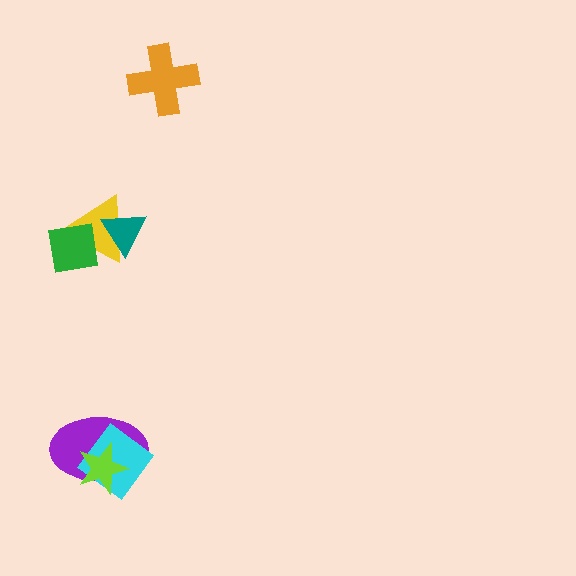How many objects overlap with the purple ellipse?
2 objects overlap with the purple ellipse.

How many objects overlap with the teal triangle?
1 object overlaps with the teal triangle.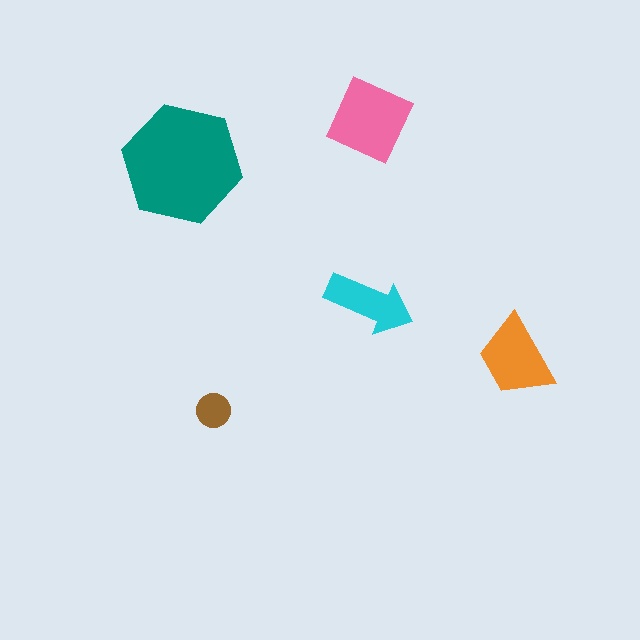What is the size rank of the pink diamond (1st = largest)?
2nd.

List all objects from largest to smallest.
The teal hexagon, the pink diamond, the orange trapezoid, the cyan arrow, the brown circle.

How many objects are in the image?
There are 5 objects in the image.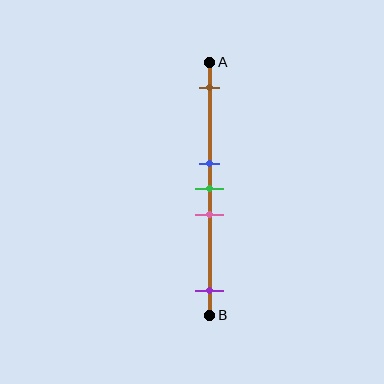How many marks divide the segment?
There are 5 marks dividing the segment.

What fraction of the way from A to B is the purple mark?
The purple mark is approximately 90% (0.9) of the way from A to B.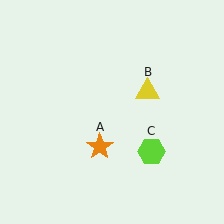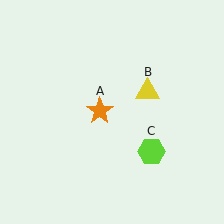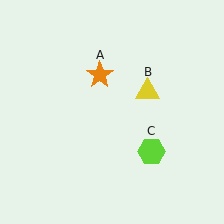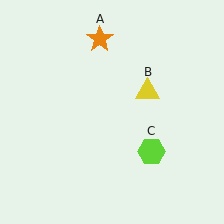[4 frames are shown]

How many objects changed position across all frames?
1 object changed position: orange star (object A).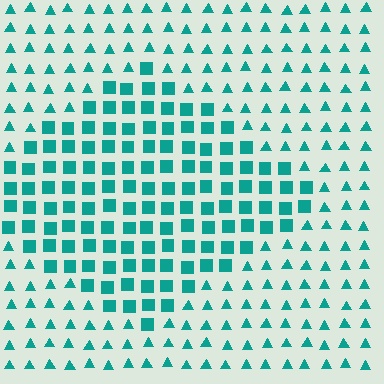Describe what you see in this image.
The image is filled with small teal elements arranged in a uniform grid. A diamond-shaped region contains squares, while the surrounding area contains triangles. The boundary is defined purely by the change in element shape.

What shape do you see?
I see a diamond.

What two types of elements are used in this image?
The image uses squares inside the diamond region and triangles outside it.